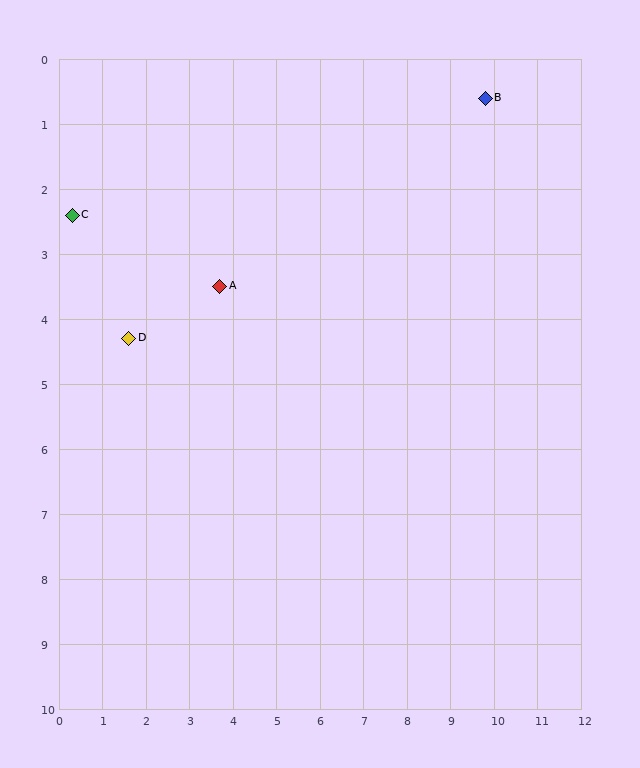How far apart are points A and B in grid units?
Points A and B are about 6.8 grid units apart.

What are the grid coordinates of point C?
Point C is at approximately (0.3, 2.4).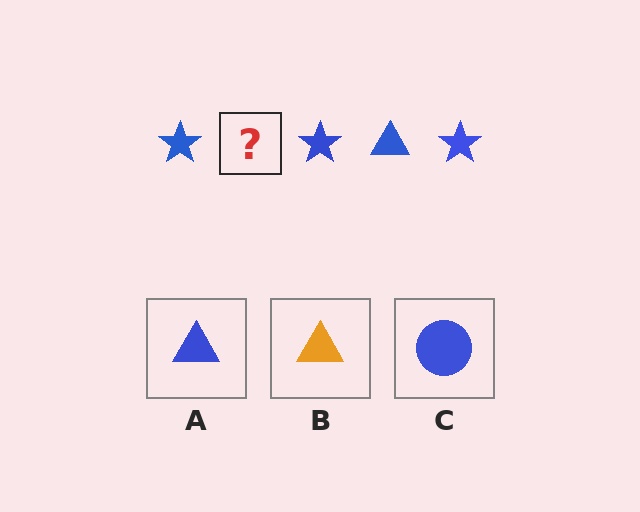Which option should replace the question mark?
Option A.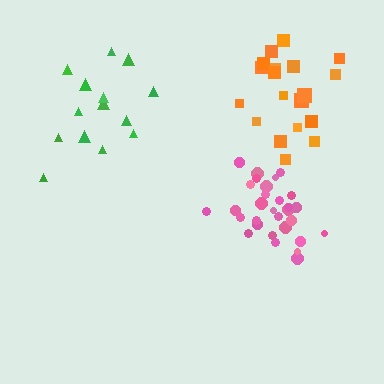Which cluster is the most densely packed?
Pink.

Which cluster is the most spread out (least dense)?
Green.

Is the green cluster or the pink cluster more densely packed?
Pink.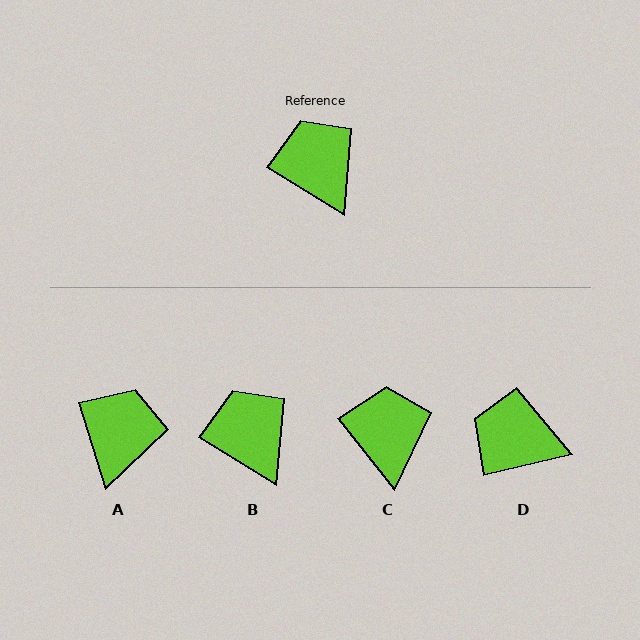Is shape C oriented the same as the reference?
No, it is off by about 21 degrees.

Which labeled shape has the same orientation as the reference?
B.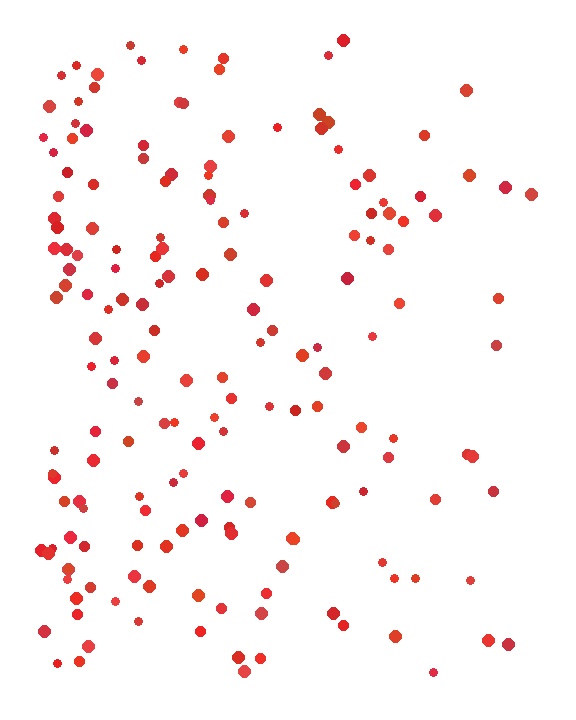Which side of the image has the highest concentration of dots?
The left.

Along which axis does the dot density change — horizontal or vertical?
Horizontal.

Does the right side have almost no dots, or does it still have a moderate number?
Still a moderate number, just noticeably fewer than the left.